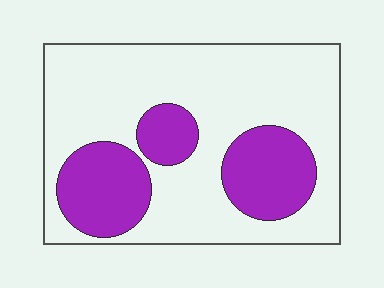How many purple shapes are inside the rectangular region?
3.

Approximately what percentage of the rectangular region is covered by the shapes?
Approximately 30%.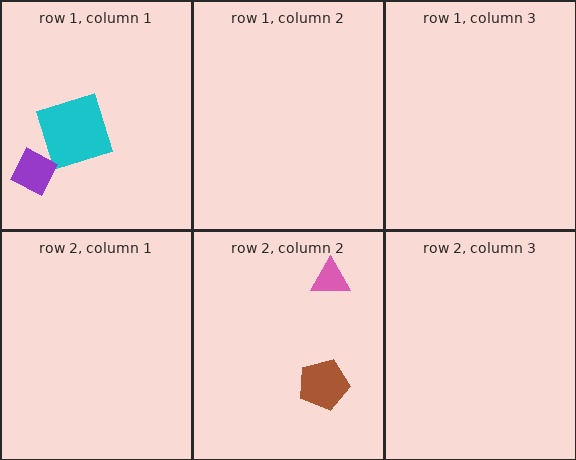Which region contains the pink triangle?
The row 2, column 2 region.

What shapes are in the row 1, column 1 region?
The cyan square, the purple diamond.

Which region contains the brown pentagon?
The row 2, column 2 region.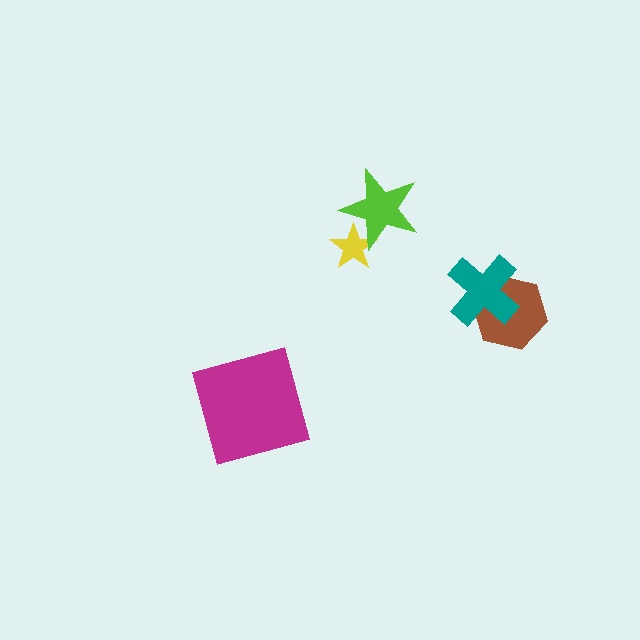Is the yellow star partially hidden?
Yes, it is partially covered by another shape.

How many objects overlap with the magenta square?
0 objects overlap with the magenta square.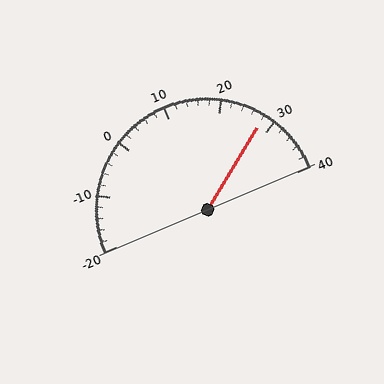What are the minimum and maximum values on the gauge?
The gauge ranges from -20 to 40.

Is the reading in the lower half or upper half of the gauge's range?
The reading is in the upper half of the range (-20 to 40).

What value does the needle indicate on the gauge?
The needle indicates approximately 28.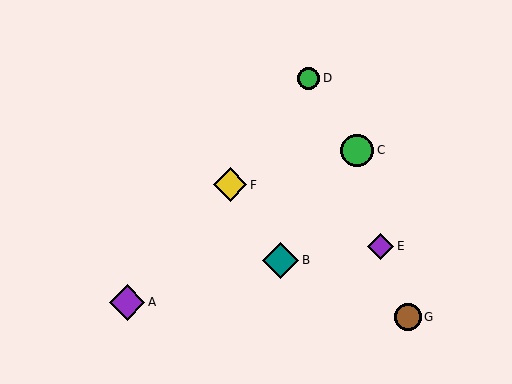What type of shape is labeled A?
Shape A is a purple diamond.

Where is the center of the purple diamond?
The center of the purple diamond is at (127, 302).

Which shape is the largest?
The teal diamond (labeled B) is the largest.